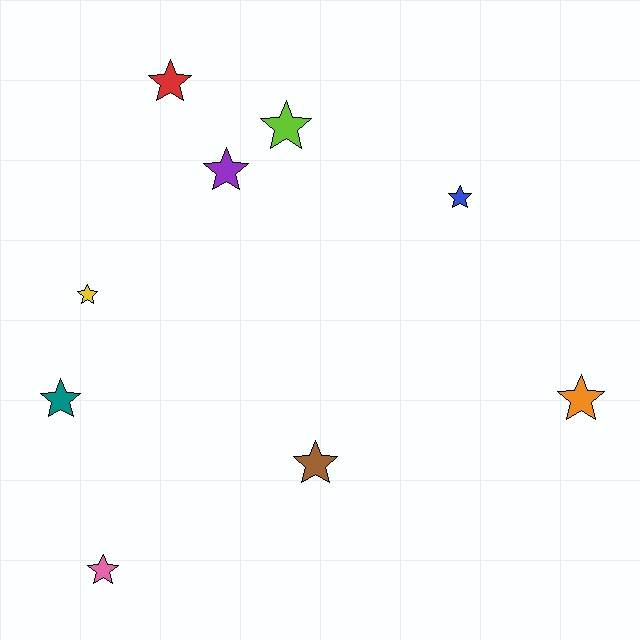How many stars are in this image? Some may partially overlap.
There are 9 stars.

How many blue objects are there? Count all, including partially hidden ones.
There is 1 blue object.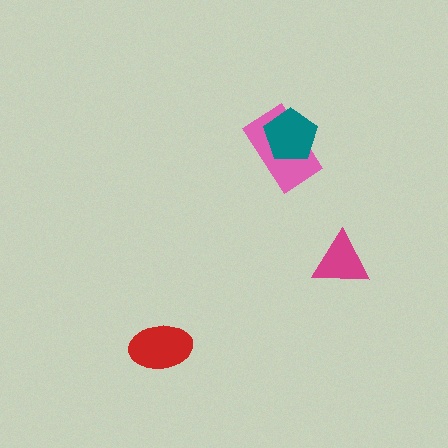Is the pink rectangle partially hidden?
Yes, it is partially covered by another shape.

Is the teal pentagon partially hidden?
No, no other shape covers it.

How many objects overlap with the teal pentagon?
1 object overlaps with the teal pentagon.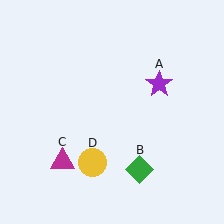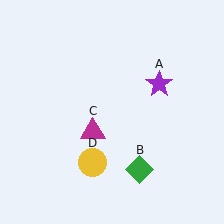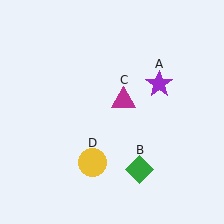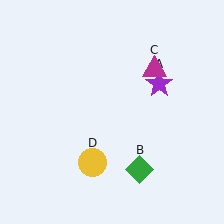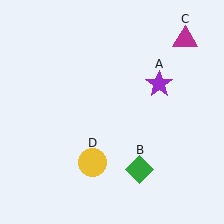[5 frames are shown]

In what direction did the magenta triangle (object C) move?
The magenta triangle (object C) moved up and to the right.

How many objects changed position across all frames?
1 object changed position: magenta triangle (object C).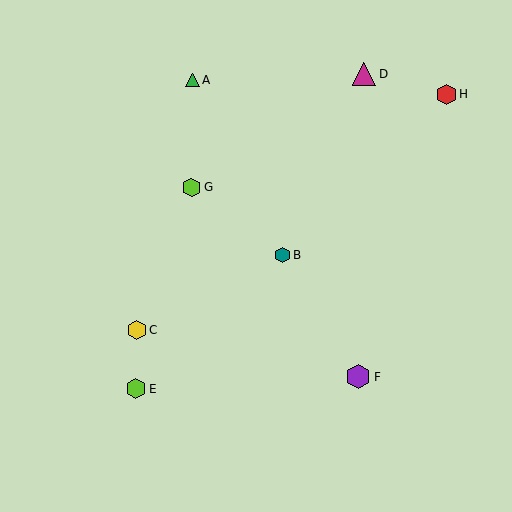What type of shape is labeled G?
Shape G is a lime hexagon.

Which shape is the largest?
The purple hexagon (labeled F) is the largest.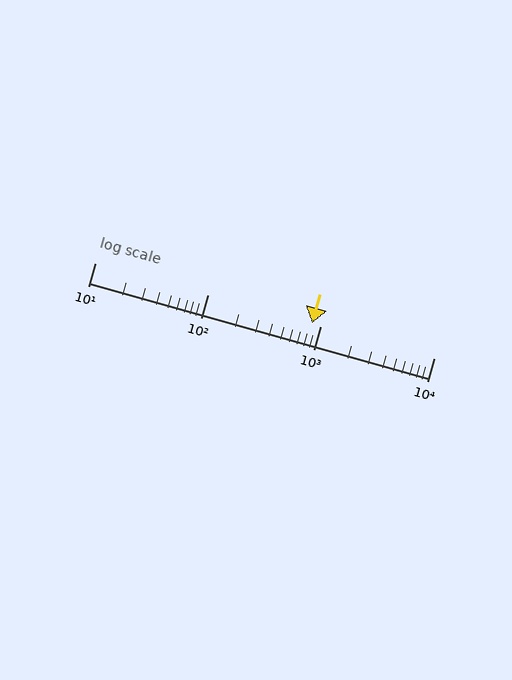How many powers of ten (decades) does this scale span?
The scale spans 3 decades, from 10 to 10000.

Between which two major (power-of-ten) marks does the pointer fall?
The pointer is between 100 and 1000.